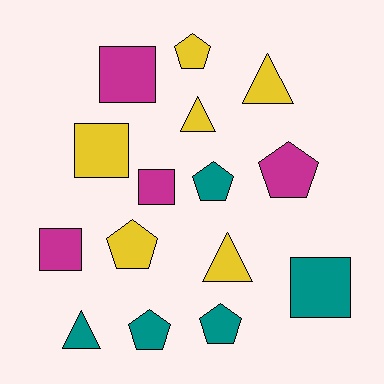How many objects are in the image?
There are 15 objects.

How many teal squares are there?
There is 1 teal square.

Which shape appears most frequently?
Pentagon, with 6 objects.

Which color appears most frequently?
Yellow, with 6 objects.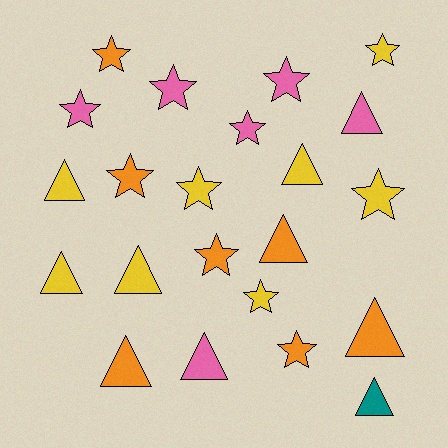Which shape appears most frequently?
Star, with 12 objects.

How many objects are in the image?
There are 22 objects.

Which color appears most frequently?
Yellow, with 8 objects.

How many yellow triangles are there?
There are 4 yellow triangles.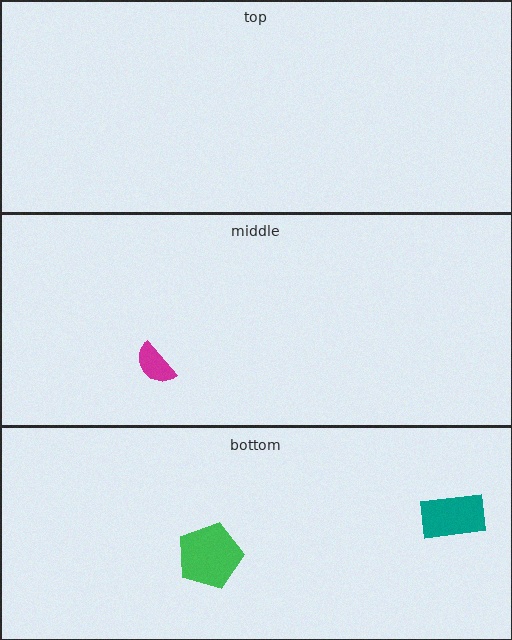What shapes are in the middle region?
The magenta semicircle.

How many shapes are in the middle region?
1.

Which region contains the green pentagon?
The bottom region.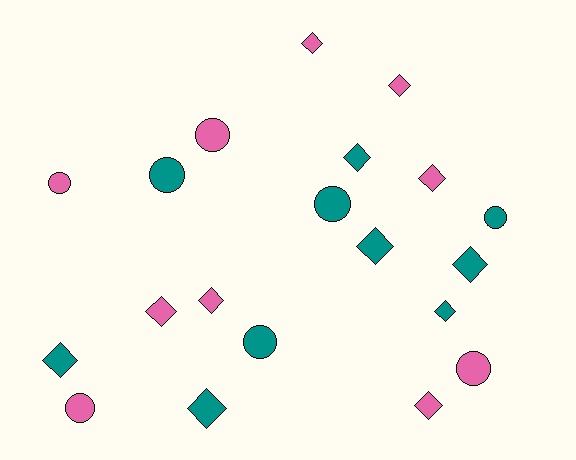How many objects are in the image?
There are 20 objects.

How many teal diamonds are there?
There are 6 teal diamonds.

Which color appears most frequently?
Pink, with 10 objects.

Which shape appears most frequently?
Diamond, with 12 objects.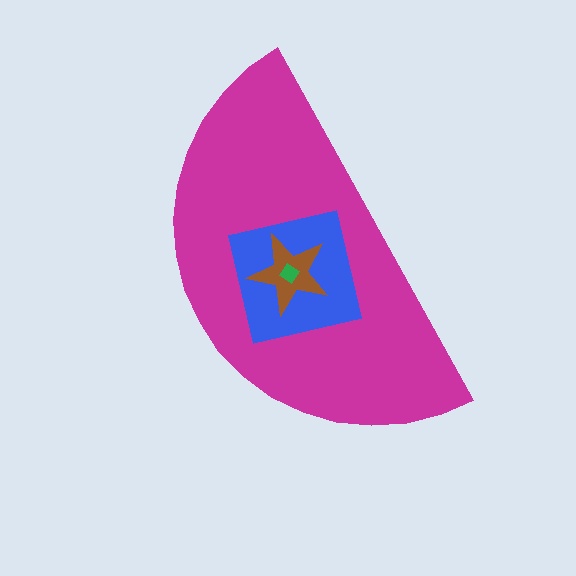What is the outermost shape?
The magenta semicircle.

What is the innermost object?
The green diamond.